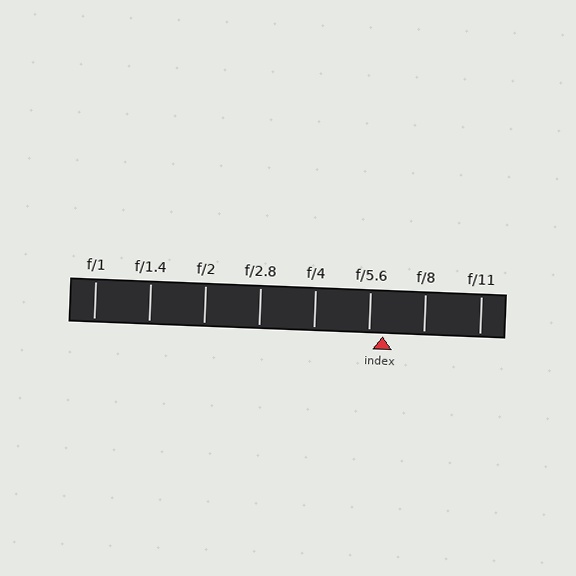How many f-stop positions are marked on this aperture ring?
There are 8 f-stop positions marked.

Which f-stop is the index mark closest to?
The index mark is closest to f/5.6.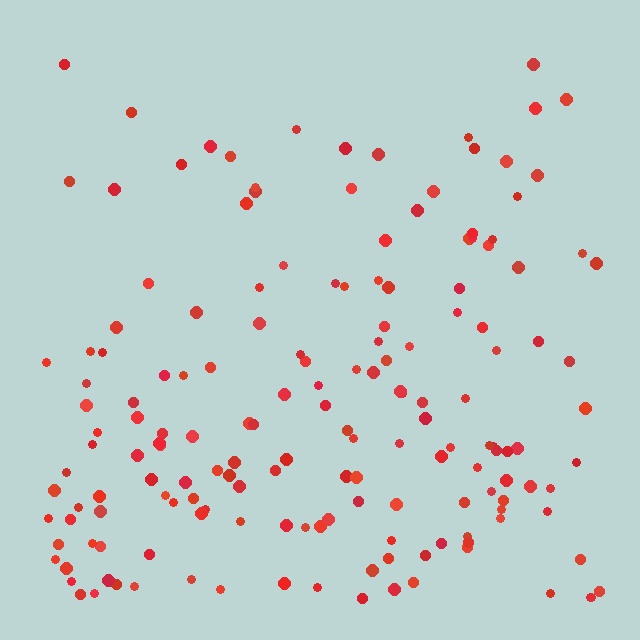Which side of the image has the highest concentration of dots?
The bottom.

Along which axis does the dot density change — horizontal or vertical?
Vertical.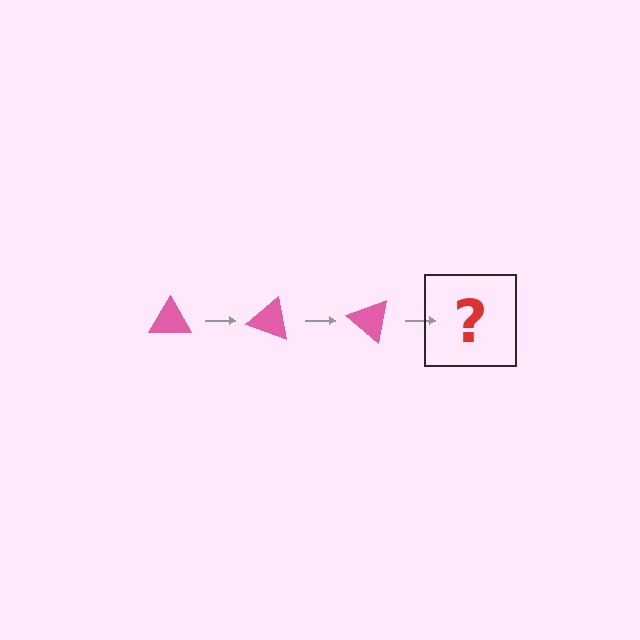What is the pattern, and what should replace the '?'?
The pattern is that the triangle rotates 20 degrees each step. The '?' should be a pink triangle rotated 60 degrees.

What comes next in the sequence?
The next element should be a pink triangle rotated 60 degrees.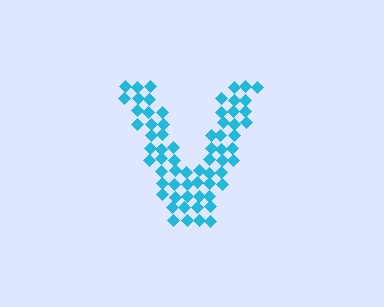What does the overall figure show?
The overall figure shows the letter V.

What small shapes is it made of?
It is made of small diamonds.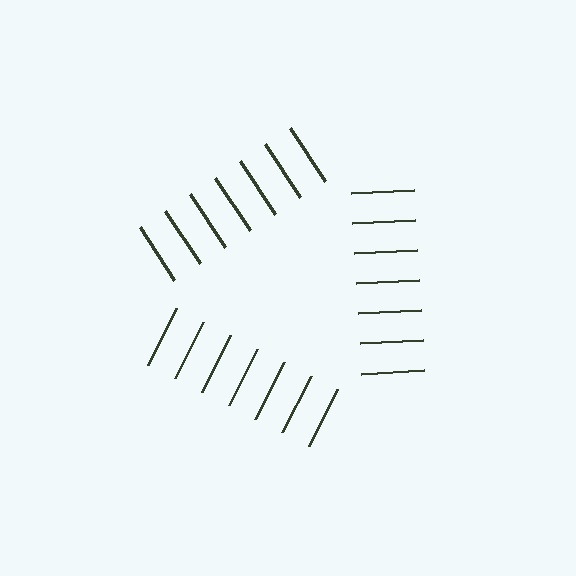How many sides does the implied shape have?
3 sides — the line-ends trace a triangle.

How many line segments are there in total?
21 — 7 along each of the 3 edges.